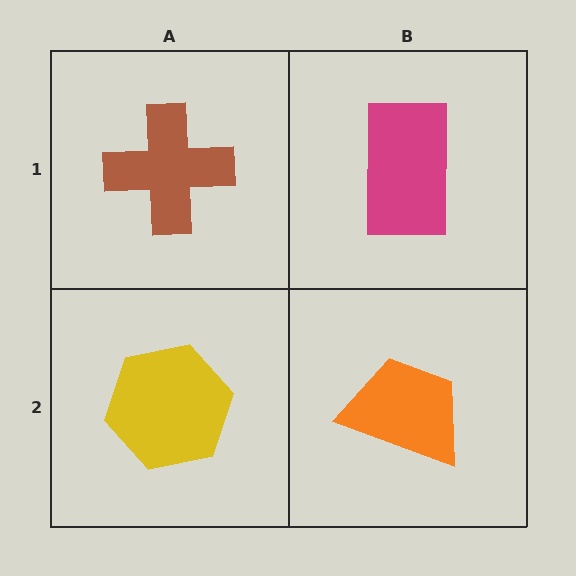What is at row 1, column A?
A brown cross.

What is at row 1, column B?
A magenta rectangle.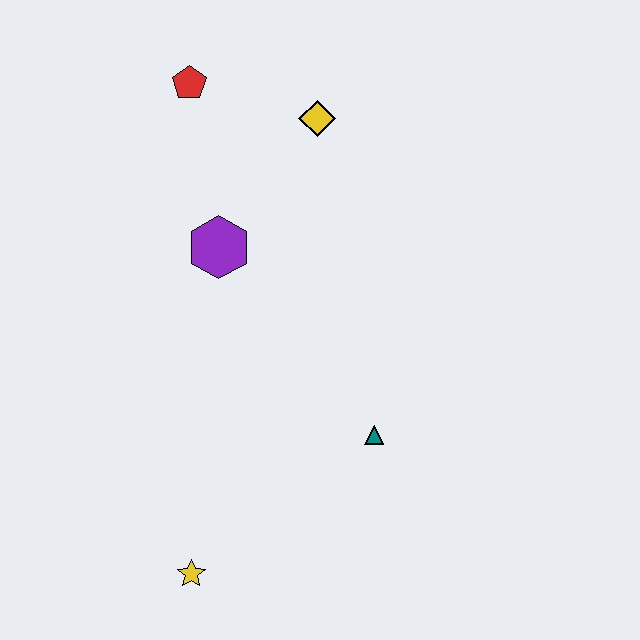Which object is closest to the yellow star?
The teal triangle is closest to the yellow star.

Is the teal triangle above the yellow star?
Yes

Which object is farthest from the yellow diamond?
The yellow star is farthest from the yellow diamond.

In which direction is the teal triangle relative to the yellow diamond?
The teal triangle is below the yellow diamond.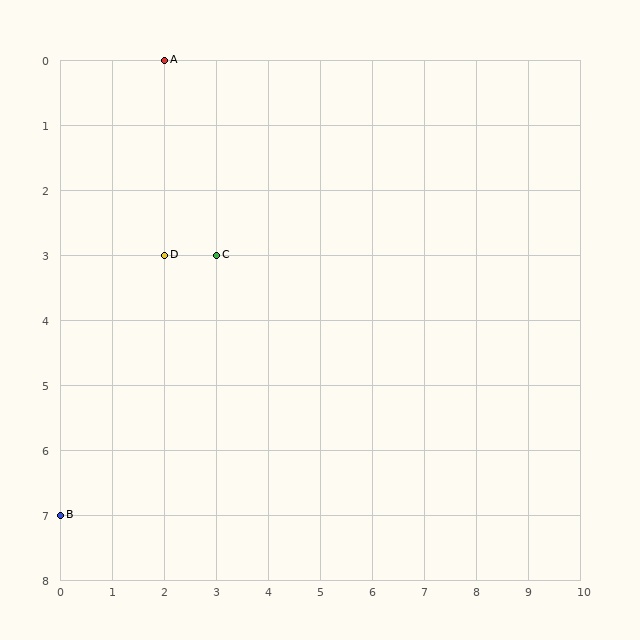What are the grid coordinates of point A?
Point A is at grid coordinates (2, 0).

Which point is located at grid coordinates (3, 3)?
Point C is at (3, 3).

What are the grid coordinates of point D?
Point D is at grid coordinates (2, 3).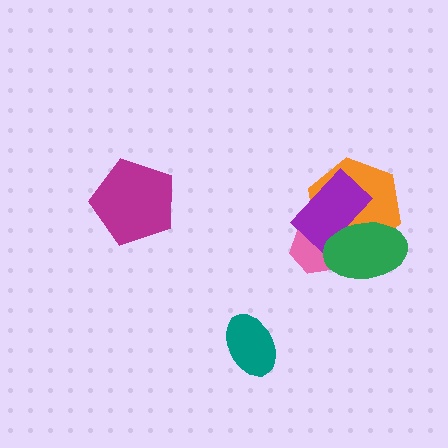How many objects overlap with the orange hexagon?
3 objects overlap with the orange hexagon.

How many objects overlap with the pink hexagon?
3 objects overlap with the pink hexagon.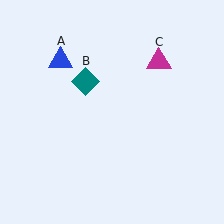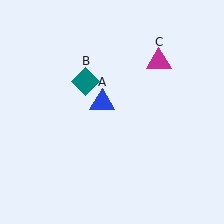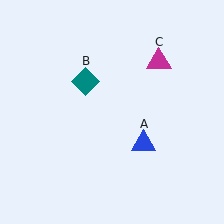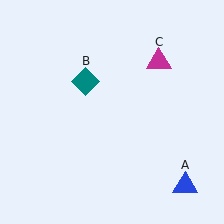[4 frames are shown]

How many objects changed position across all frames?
1 object changed position: blue triangle (object A).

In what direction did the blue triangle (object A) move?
The blue triangle (object A) moved down and to the right.